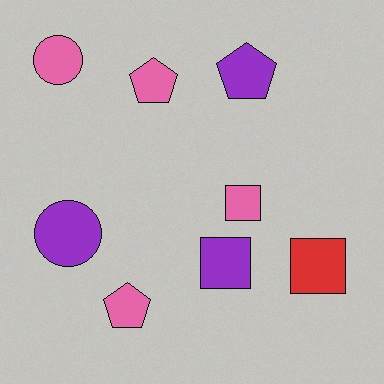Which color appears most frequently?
Pink, with 4 objects.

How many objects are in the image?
There are 8 objects.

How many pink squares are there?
There is 1 pink square.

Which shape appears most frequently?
Pentagon, with 3 objects.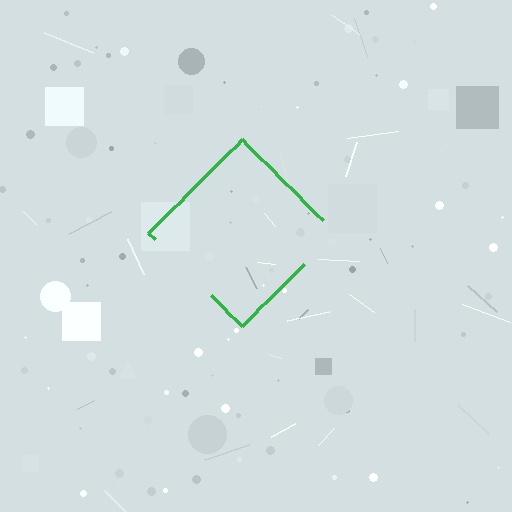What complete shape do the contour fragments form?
The contour fragments form a diamond.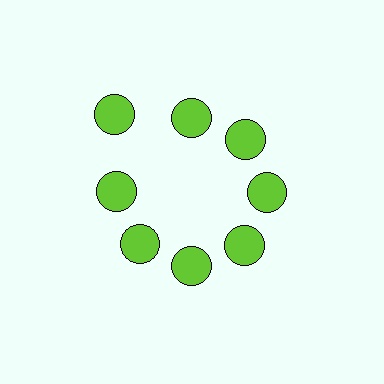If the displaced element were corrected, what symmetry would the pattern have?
It would have 8-fold rotational symmetry — the pattern would map onto itself every 45 degrees.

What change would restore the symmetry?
The symmetry would be restored by moving it inward, back onto the ring so that all 8 circles sit at equal angles and equal distance from the center.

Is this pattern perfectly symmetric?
No. The 8 lime circles are arranged in a ring, but one element near the 10 o'clock position is pushed outward from the center, breaking the 8-fold rotational symmetry.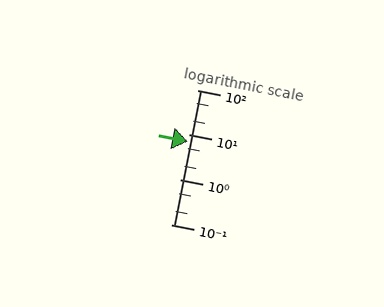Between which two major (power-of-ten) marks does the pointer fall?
The pointer is between 1 and 10.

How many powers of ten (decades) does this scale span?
The scale spans 3 decades, from 0.1 to 100.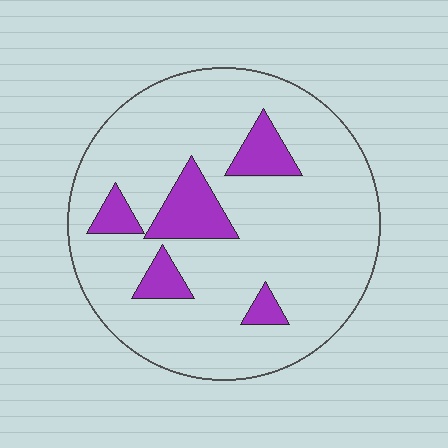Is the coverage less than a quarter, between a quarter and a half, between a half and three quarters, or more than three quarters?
Less than a quarter.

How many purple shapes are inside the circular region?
5.